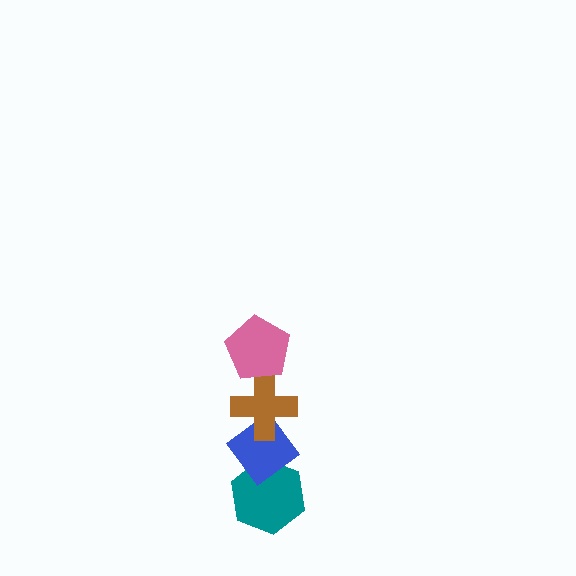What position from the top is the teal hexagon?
The teal hexagon is 4th from the top.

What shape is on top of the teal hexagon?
The blue diamond is on top of the teal hexagon.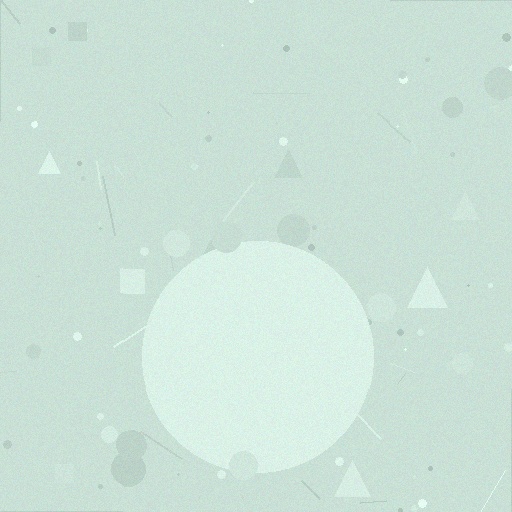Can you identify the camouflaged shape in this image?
The camouflaged shape is a circle.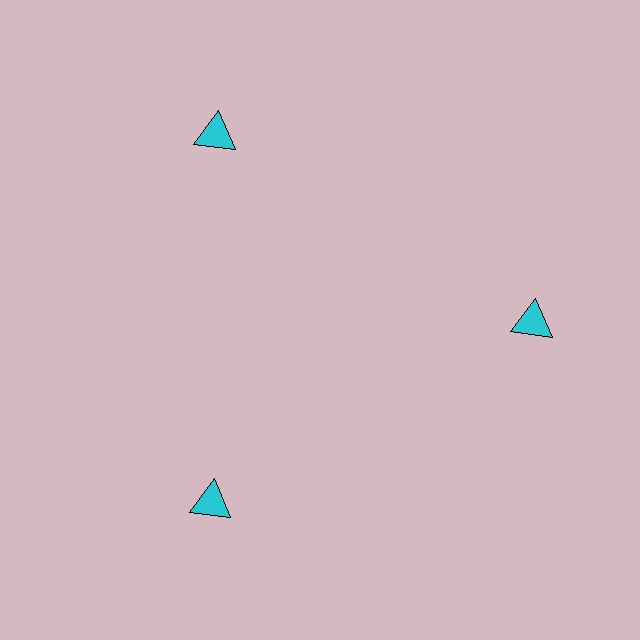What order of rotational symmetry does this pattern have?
This pattern has 3-fold rotational symmetry.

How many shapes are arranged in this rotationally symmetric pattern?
There are 3 shapes, arranged in 3 groups of 1.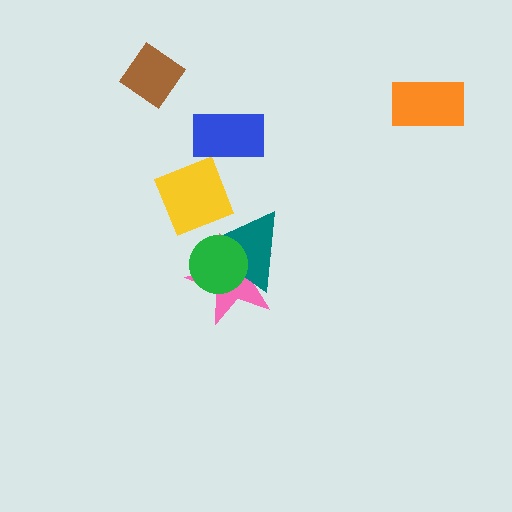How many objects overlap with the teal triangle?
3 objects overlap with the teal triangle.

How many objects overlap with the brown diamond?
0 objects overlap with the brown diamond.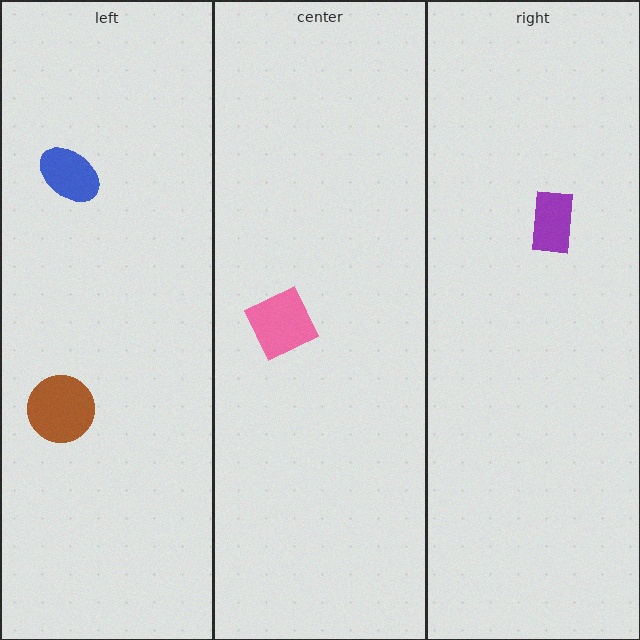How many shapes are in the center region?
1.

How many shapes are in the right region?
1.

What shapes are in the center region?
The pink square.